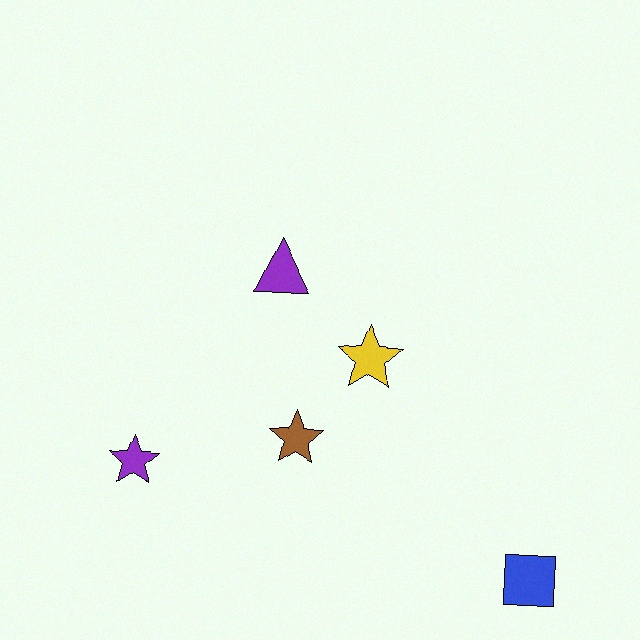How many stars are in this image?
There are 3 stars.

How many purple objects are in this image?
There are 2 purple objects.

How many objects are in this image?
There are 5 objects.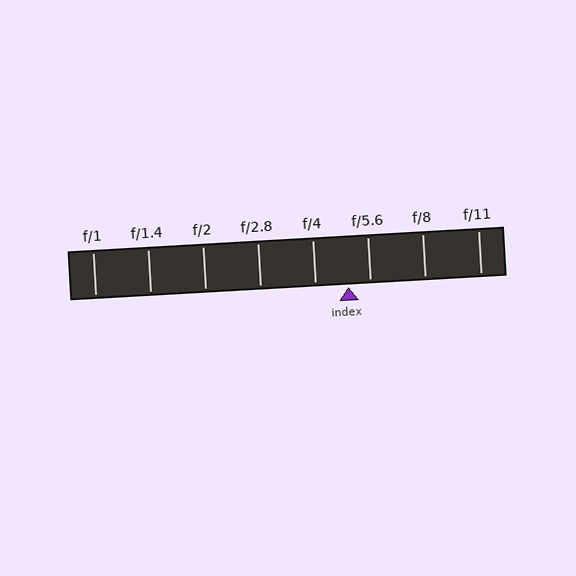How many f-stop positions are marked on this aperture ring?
There are 8 f-stop positions marked.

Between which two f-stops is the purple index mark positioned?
The index mark is between f/4 and f/5.6.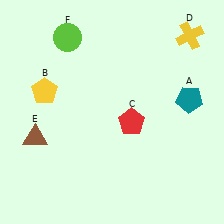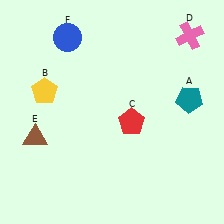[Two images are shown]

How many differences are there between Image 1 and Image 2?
There are 2 differences between the two images.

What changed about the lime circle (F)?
In Image 1, F is lime. In Image 2, it changed to blue.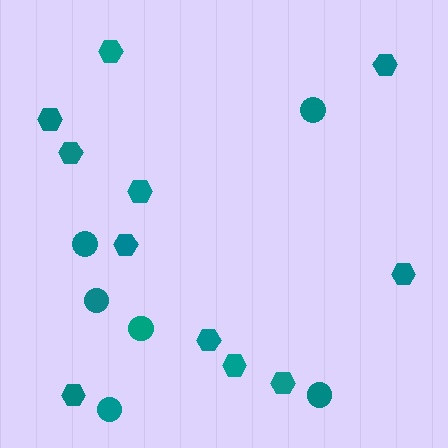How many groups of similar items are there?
There are 2 groups: one group of circles (6) and one group of hexagons (11).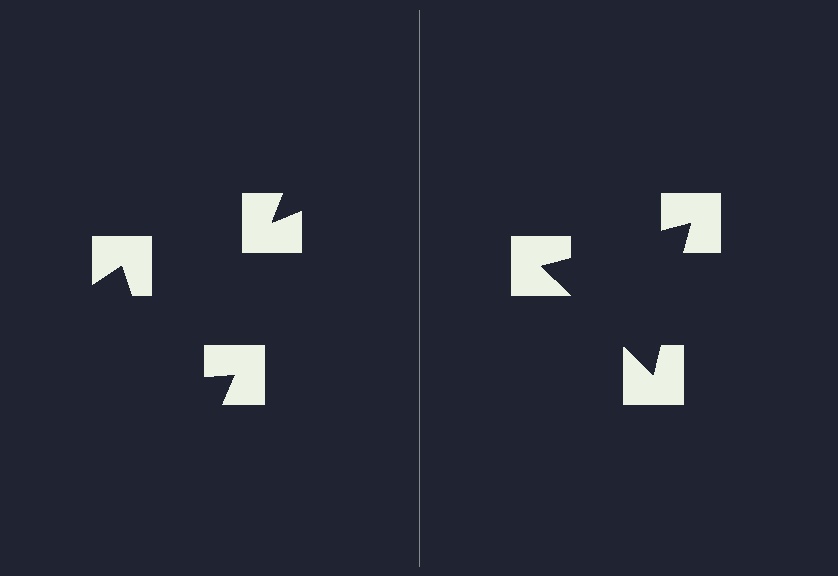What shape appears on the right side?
An illusory triangle.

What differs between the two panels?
The notched squares are positioned identically on both sides; only the wedge orientations differ. On the right they align to a triangle; on the left they are misaligned.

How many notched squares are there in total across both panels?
6 — 3 on each side.